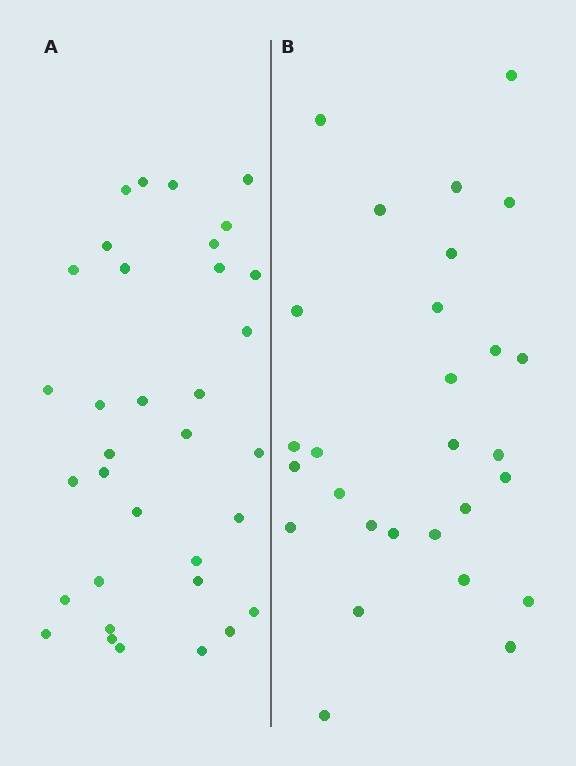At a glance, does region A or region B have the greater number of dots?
Region A (the left region) has more dots.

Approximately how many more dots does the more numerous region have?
Region A has about 6 more dots than region B.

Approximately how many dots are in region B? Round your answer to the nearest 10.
About 30 dots. (The exact count is 28, which rounds to 30.)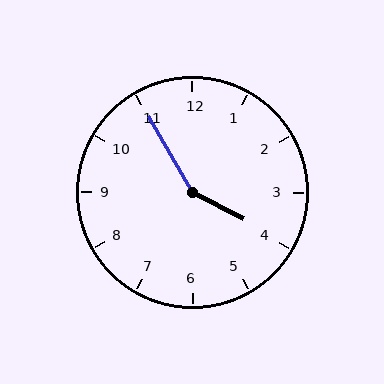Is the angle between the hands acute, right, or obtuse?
It is obtuse.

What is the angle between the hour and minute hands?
Approximately 148 degrees.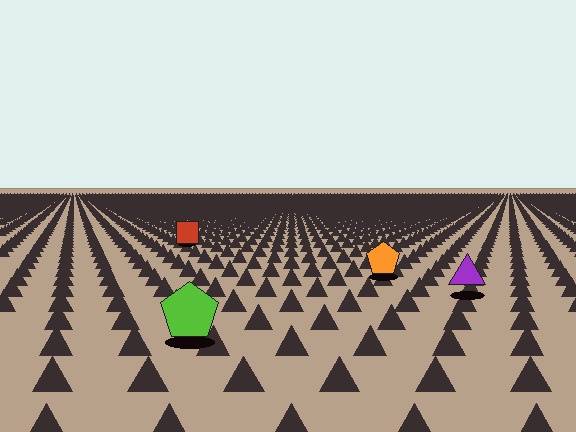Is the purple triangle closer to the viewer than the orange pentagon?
Yes. The purple triangle is closer — you can tell from the texture gradient: the ground texture is coarser near it.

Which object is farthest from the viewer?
The red square is farthest from the viewer. It appears smaller and the ground texture around it is denser.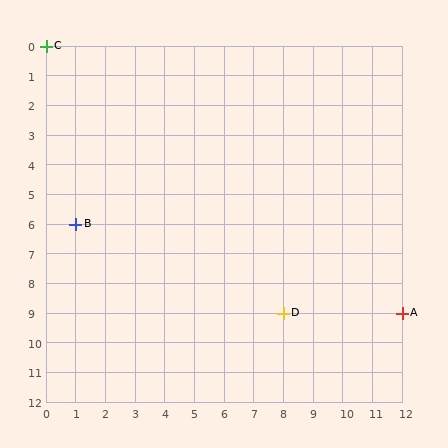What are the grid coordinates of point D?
Point D is at grid coordinates (8, 9).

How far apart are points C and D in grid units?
Points C and D are 8 columns and 9 rows apart (about 12.0 grid units diagonally).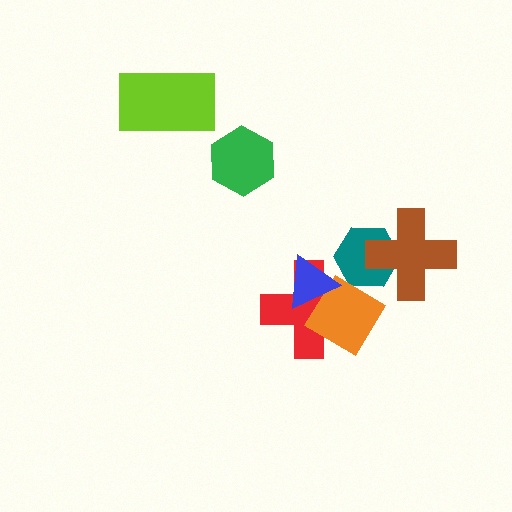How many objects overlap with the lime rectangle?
0 objects overlap with the lime rectangle.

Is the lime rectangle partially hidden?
No, no other shape covers it.